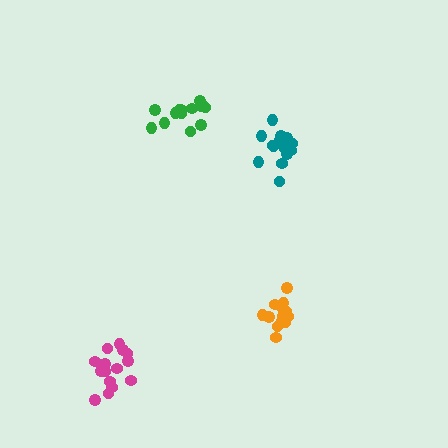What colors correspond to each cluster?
The clusters are colored: teal, magenta, green, orange.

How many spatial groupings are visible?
There are 4 spatial groupings.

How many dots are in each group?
Group 1: 14 dots, Group 2: 15 dots, Group 3: 14 dots, Group 4: 13 dots (56 total).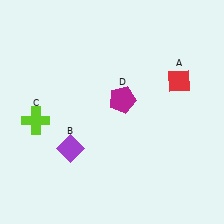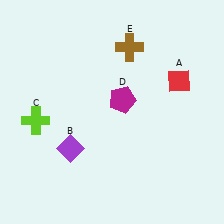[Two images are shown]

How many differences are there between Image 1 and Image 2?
There is 1 difference between the two images.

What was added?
A brown cross (E) was added in Image 2.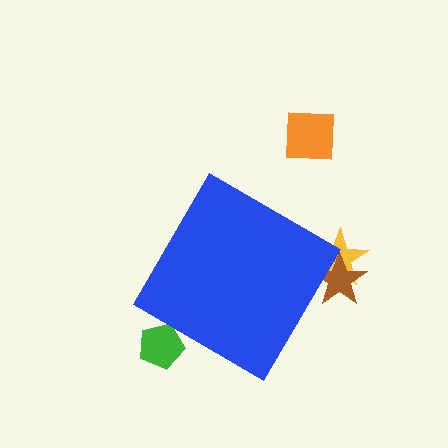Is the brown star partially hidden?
Yes, the brown star is partially hidden behind the blue diamond.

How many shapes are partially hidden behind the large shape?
3 shapes are partially hidden.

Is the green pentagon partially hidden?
Yes, the green pentagon is partially hidden behind the blue diamond.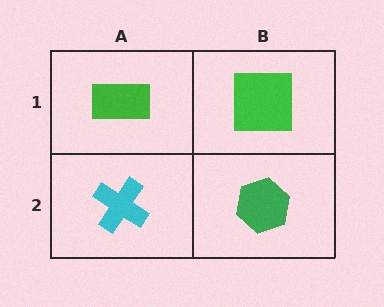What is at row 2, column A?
A cyan cross.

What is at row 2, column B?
A green hexagon.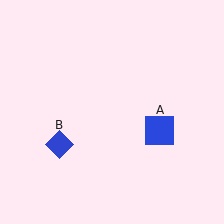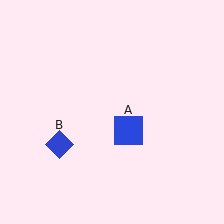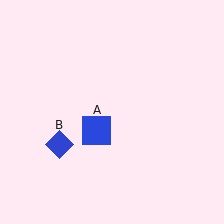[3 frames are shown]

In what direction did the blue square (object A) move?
The blue square (object A) moved left.